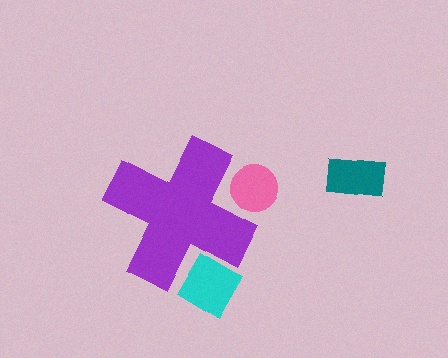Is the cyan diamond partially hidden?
Yes, the cyan diamond is partially hidden behind the purple cross.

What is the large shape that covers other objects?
A purple cross.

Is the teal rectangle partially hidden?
No, the teal rectangle is fully visible.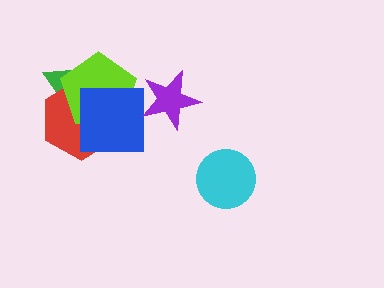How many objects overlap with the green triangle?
2 objects overlap with the green triangle.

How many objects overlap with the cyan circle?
0 objects overlap with the cyan circle.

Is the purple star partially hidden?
No, no other shape covers it.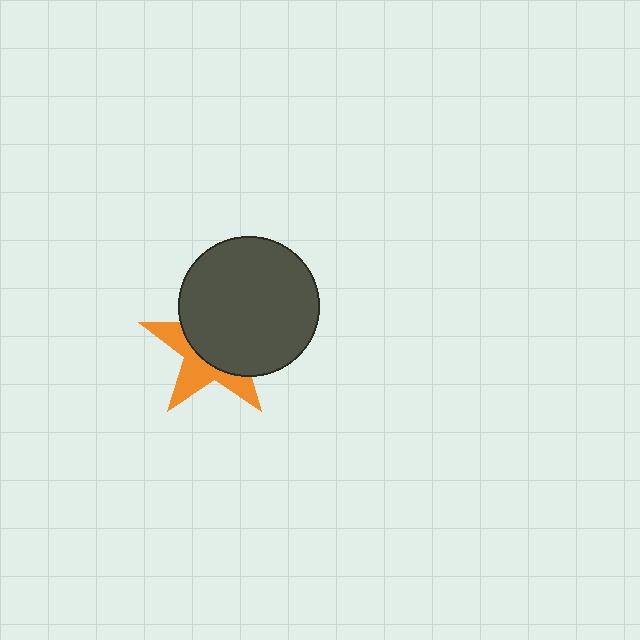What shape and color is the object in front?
The object in front is a dark gray circle.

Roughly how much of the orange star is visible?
A small part of it is visible (roughly 40%).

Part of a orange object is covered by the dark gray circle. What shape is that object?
It is a star.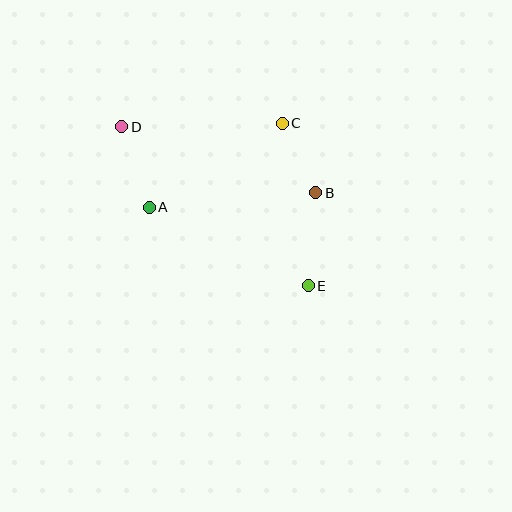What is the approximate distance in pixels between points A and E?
The distance between A and E is approximately 177 pixels.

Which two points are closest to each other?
Points B and C are closest to each other.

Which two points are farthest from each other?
Points D and E are farthest from each other.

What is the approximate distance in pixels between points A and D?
The distance between A and D is approximately 85 pixels.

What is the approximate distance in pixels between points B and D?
The distance between B and D is approximately 205 pixels.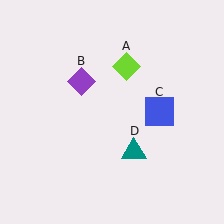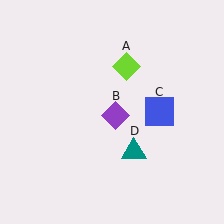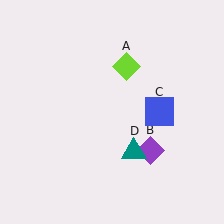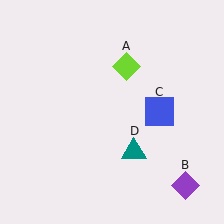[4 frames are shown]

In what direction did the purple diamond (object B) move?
The purple diamond (object B) moved down and to the right.